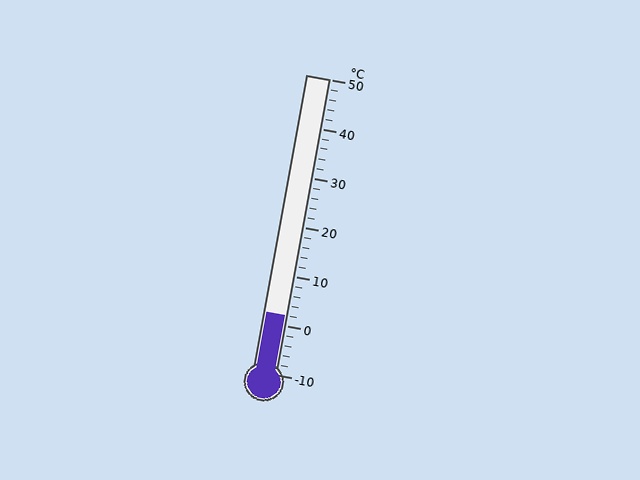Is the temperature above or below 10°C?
The temperature is below 10°C.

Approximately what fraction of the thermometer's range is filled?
The thermometer is filled to approximately 20% of its range.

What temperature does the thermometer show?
The thermometer shows approximately 2°C.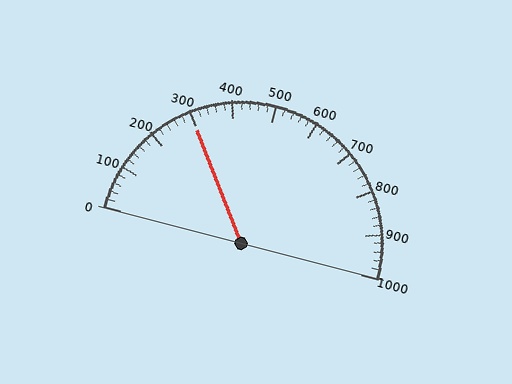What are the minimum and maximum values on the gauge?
The gauge ranges from 0 to 1000.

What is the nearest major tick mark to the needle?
The nearest major tick mark is 300.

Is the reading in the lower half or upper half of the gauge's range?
The reading is in the lower half of the range (0 to 1000).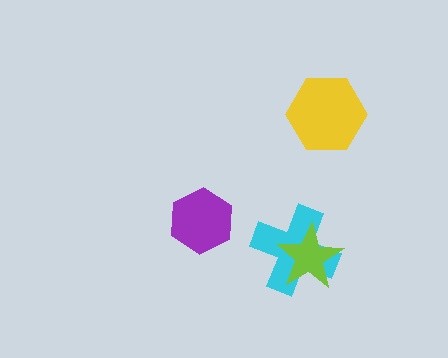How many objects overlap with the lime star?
1 object overlaps with the lime star.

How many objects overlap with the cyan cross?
1 object overlaps with the cyan cross.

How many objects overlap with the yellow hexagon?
0 objects overlap with the yellow hexagon.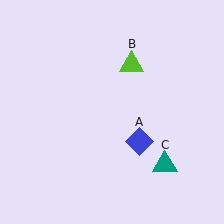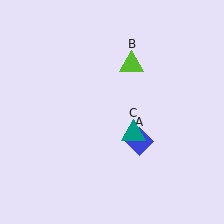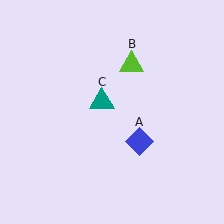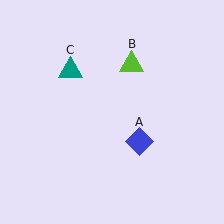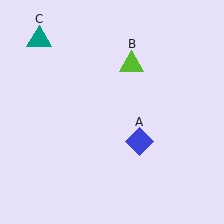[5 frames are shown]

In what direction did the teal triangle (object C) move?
The teal triangle (object C) moved up and to the left.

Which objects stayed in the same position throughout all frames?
Blue diamond (object A) and lime triangle (object B) remained stationary.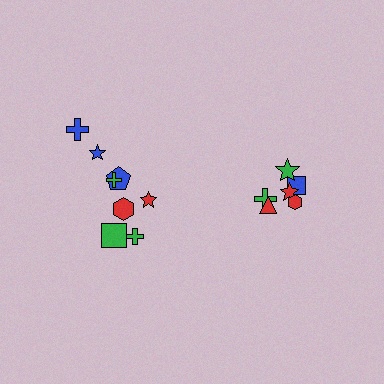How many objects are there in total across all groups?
There are 14 objects.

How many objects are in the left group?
There are 8 objects.